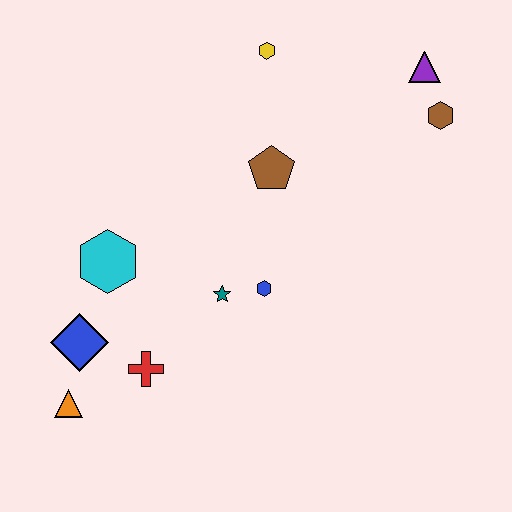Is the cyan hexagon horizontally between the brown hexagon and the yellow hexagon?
No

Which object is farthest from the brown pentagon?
The orange triangle is farthest from the brown pentagon.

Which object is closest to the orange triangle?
The blue diamond is closest to the orange triangle.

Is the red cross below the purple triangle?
Yes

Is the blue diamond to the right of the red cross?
No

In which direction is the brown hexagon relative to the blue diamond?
The brown hexagon is to the right of the blue diamond.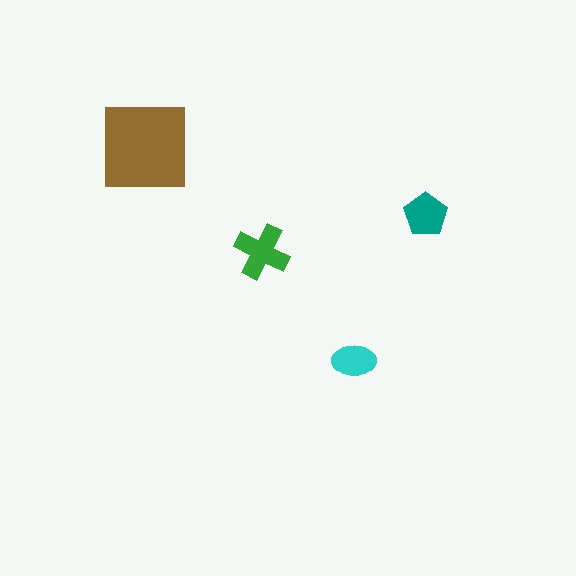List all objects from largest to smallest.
The brown square, the green cross, the teal pentagon, the cyan ellipse.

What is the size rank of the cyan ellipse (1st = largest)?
4th.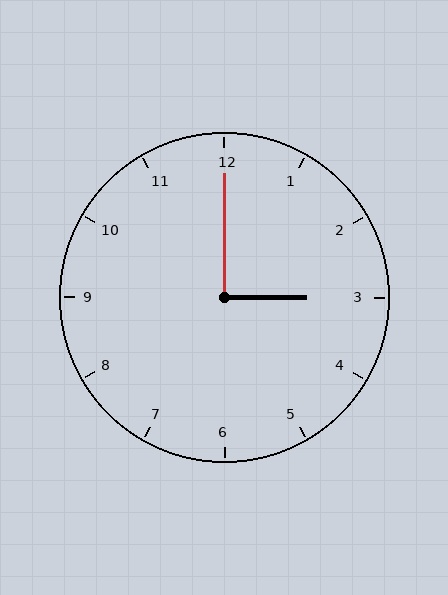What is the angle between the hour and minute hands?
Approximately 90 degrees.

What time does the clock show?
3:00.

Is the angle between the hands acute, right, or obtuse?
It is right.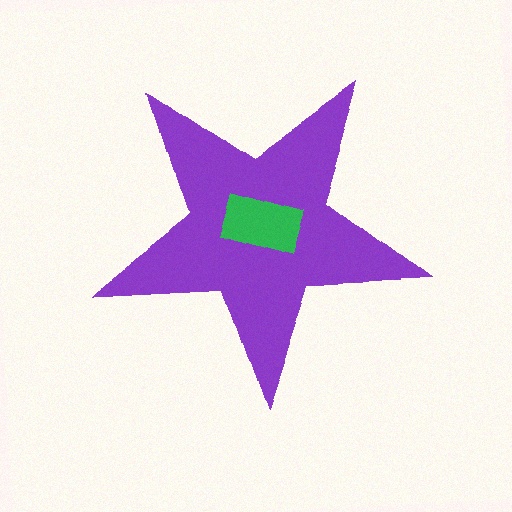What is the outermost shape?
The purple star.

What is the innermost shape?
The green rectangle.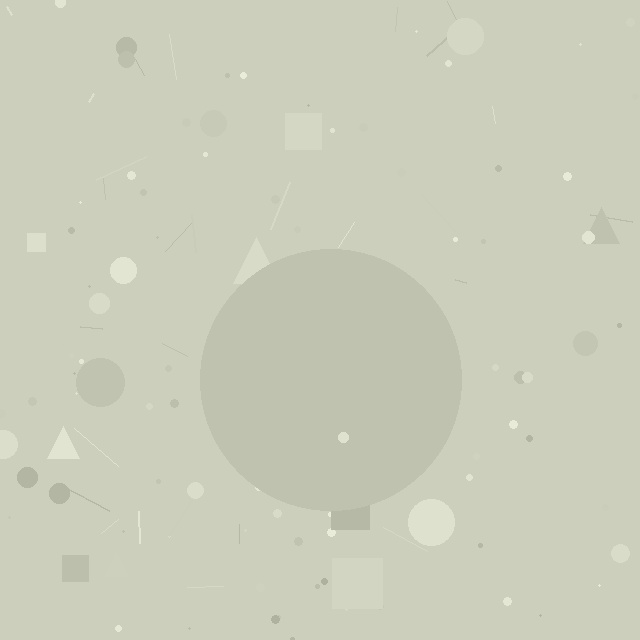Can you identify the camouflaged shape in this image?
The camouflaged shape is a circle.